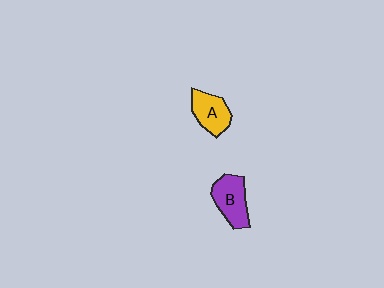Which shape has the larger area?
Shape B (purple).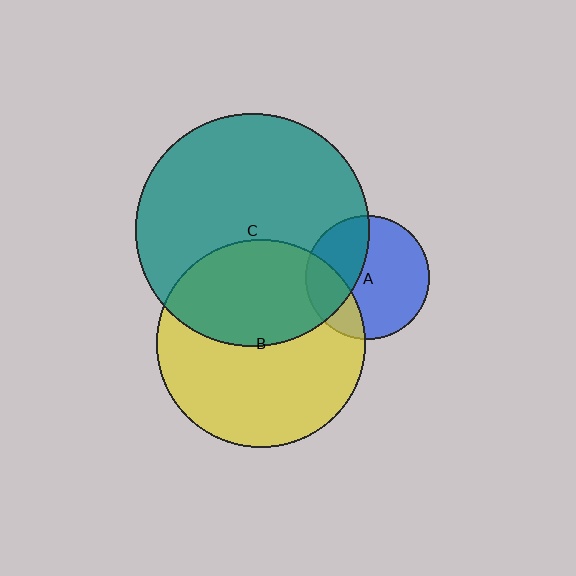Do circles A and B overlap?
Yes.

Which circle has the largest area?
Circle C (teal).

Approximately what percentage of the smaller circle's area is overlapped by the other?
Approximately 25%.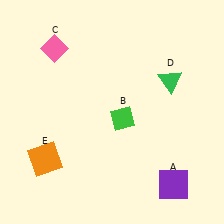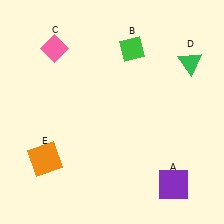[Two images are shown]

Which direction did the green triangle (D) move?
The green triangle (D) moved right.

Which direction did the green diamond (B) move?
The green diamond (B) moved up.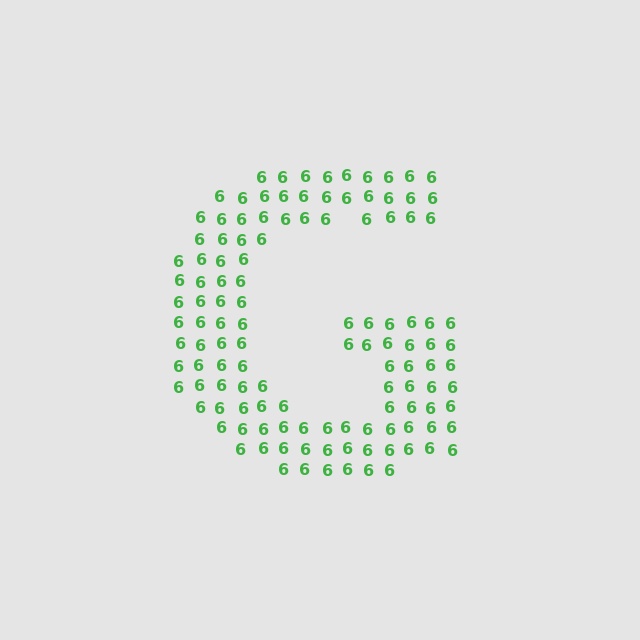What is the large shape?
The large shape is the letter G.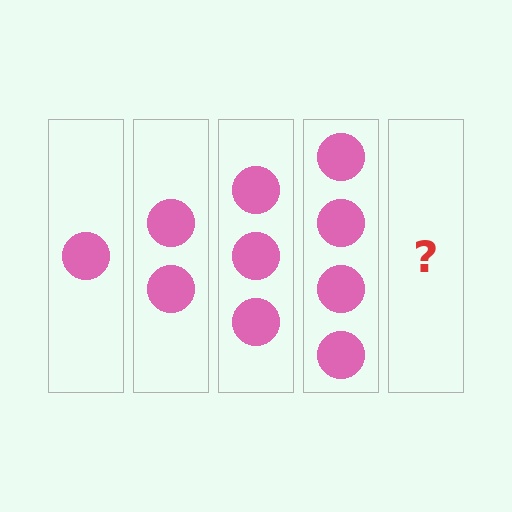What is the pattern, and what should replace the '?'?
The pattern is that each step adds one more circle. The '?' should be 5 circles.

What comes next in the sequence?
The next element should be 5 circles.